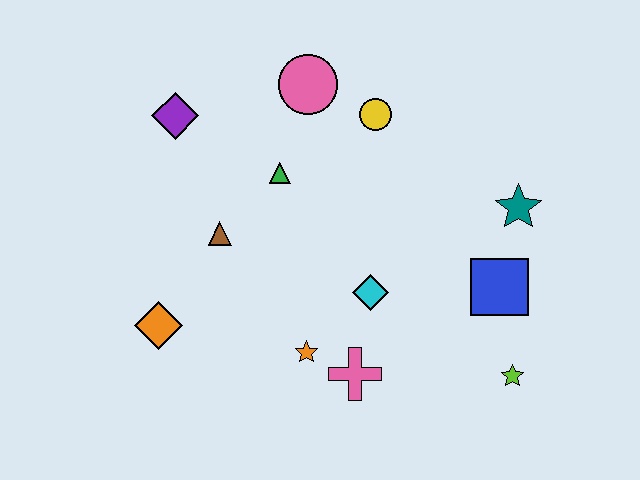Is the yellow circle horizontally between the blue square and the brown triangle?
Yes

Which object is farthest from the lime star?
The purple diamond is farthest from the lime star.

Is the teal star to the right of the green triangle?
Yes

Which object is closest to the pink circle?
The yellow circle is closest to the pink circle.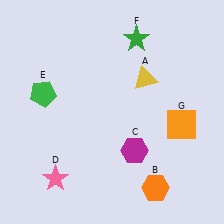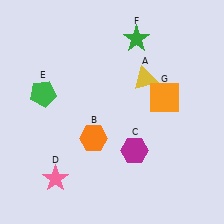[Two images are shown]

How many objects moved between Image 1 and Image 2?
2 objects moved between the two images.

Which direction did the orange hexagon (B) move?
The orange hexagon (B) moved left.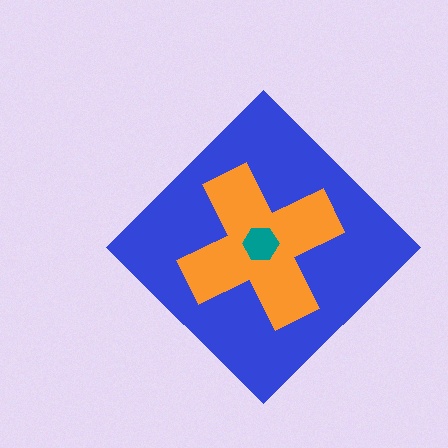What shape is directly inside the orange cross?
The teal hexagon.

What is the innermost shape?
The teal hexagon.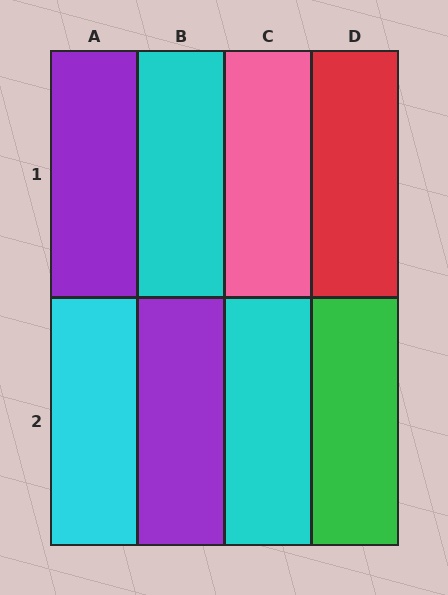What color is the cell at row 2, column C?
Cyan.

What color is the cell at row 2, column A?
Cyan.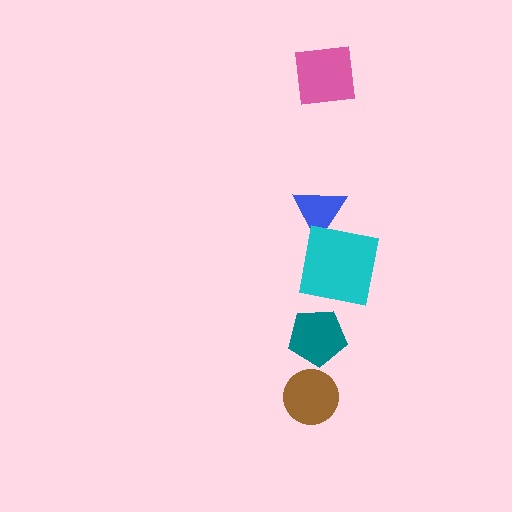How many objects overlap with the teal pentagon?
0 objects overlap with the teal pentagon.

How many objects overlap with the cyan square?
1 object overlaps with the cyan square.